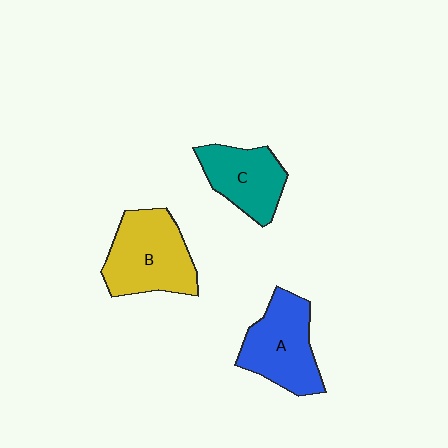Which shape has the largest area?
Shape B (yellow).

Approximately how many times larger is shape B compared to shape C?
Approximately 1.3 times.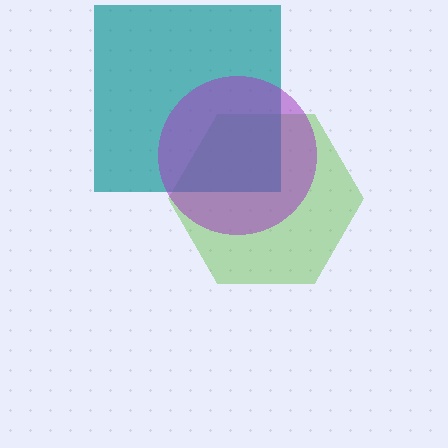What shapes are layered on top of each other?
The layered shapes are: a lime hexagon, a teal square, a purple circle.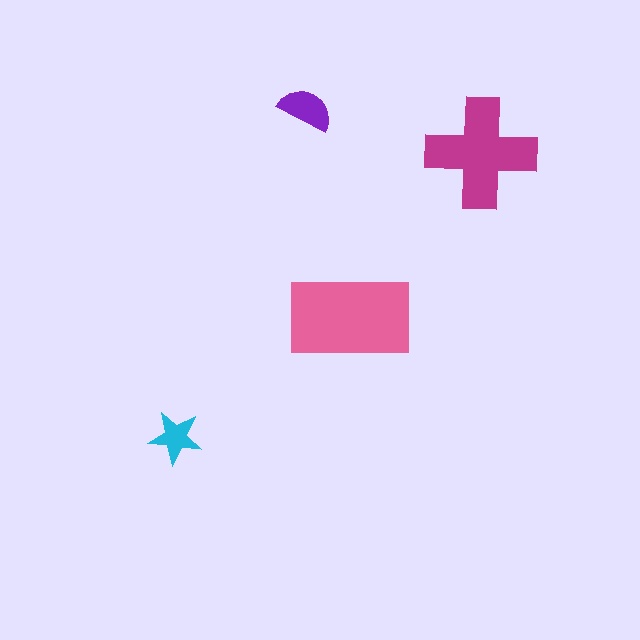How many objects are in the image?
There are 4 objects in the image.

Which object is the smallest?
The cyan star.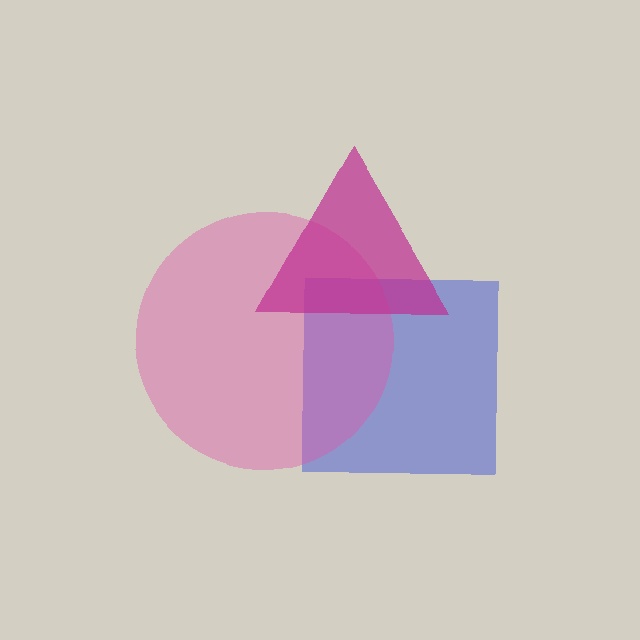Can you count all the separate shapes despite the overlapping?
Yes, there are 3 separate shapes.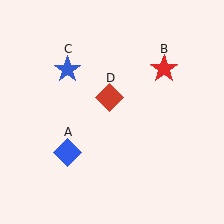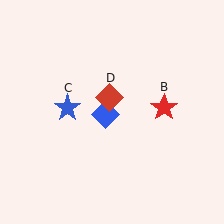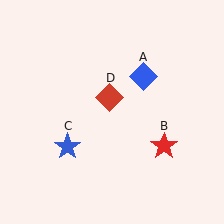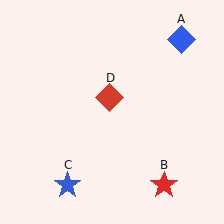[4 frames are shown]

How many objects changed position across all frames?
3 objects changed position: blue diamond (object A), red star (object B), blue star (object C).